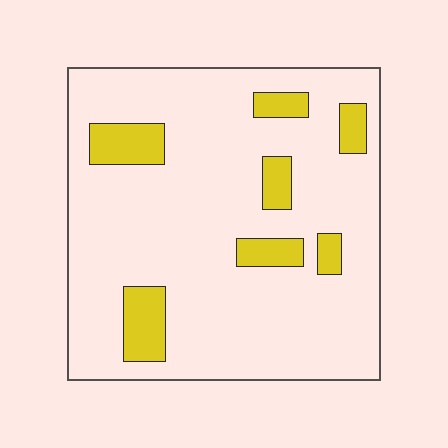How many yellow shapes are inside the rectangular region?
7.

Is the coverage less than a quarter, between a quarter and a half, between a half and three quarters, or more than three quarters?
Less than a quarter.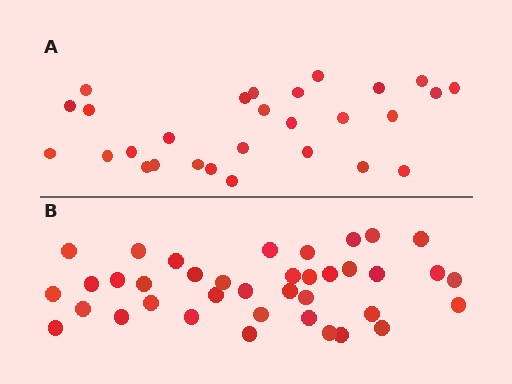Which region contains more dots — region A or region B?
Region B (the bottom region) has more dots.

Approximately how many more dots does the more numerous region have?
Region B has roughly 10 or so more dots than region A.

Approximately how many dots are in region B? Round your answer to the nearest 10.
About 40 dots. (The exact count is 38, which rounds to 40.)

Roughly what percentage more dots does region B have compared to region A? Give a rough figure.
About 35% more.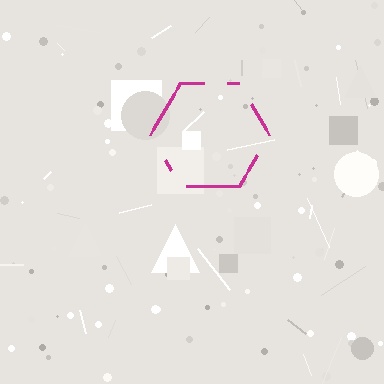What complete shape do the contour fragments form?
The contour fragments form a hexagon.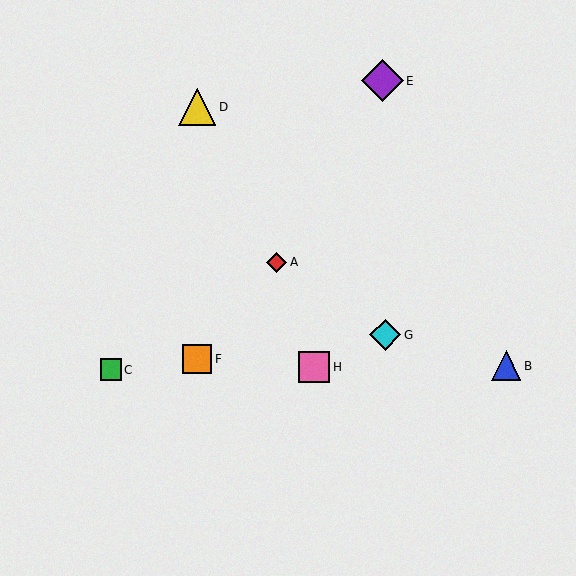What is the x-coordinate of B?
Object B is at x≈506.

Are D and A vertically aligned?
No, D is at x≈197 and A is at x≈276.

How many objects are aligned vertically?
2 objects (D, F) are aligned vertically.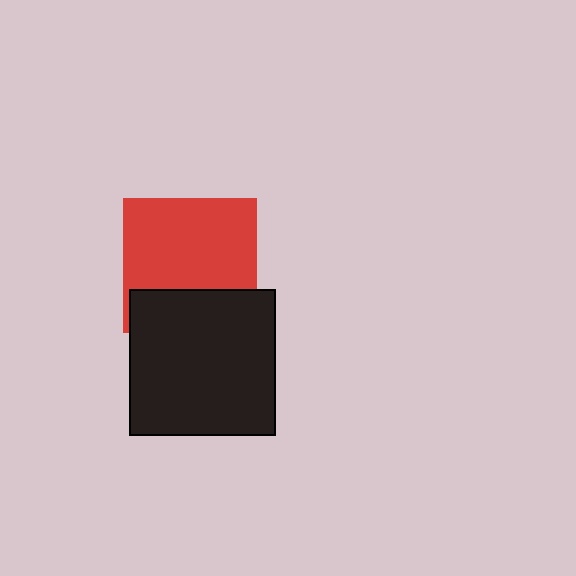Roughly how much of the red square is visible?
Most of it is visible (roughly 69%).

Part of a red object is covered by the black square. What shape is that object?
It is a square.